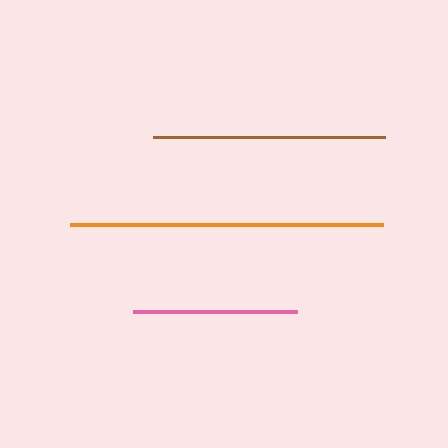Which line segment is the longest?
The orange line is the longest at approximately 313 pixels.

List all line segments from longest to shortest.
From longest to shortest: orange, brown, pink.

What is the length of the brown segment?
The brown segment is approximately 231 pixels long.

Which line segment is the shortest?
The pink line is the shortest at approximately 163 pixels.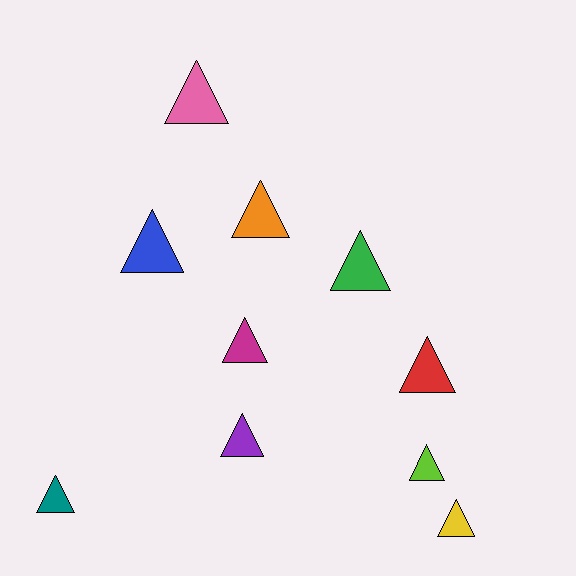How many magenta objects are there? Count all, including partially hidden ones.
There is 1 magenta object.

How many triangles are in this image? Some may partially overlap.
There are 10 triangles.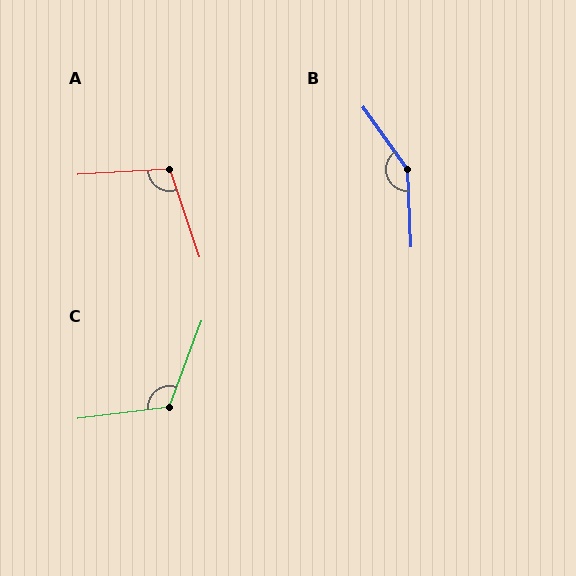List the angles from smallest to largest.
A (105°), C (118°), B (147°).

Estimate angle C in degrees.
Approximately 118 degrees.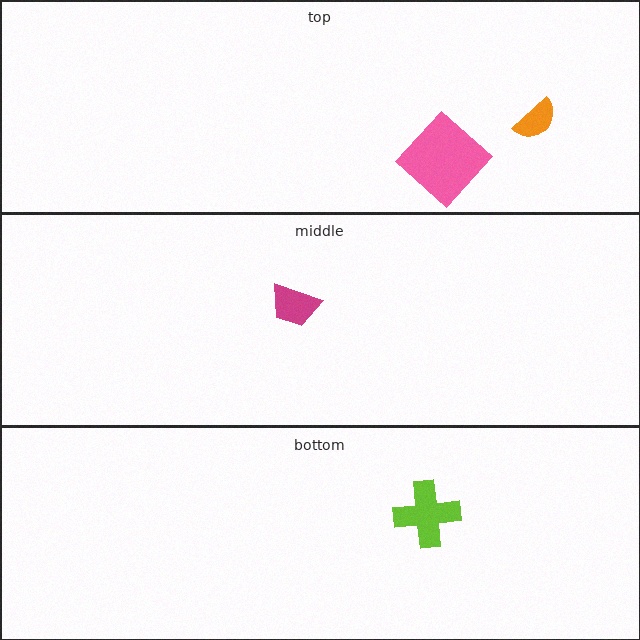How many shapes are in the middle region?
1.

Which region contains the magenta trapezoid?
The middle region.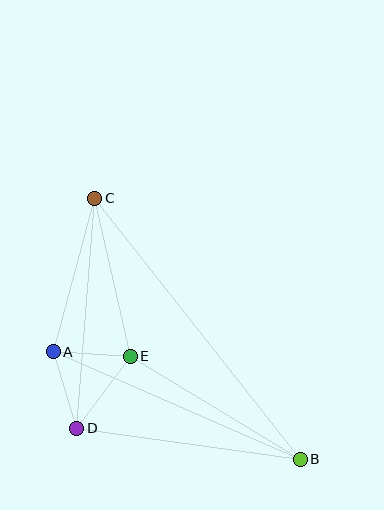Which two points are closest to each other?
Points A and E are closest to each other.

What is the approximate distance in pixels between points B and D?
The distance between B and D is approximately 226 pixels.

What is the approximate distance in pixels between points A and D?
The distance between A and D is approximately 80 pixels.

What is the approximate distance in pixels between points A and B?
The distance between A and B is approximately 269 pixels.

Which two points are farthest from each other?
Points B and C are farthest from each other.